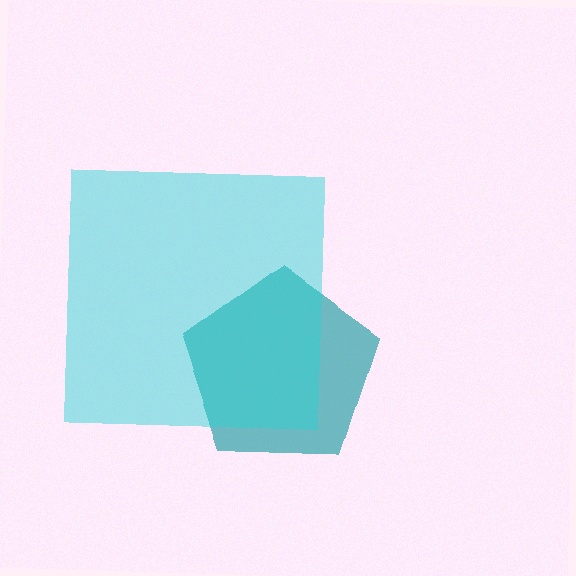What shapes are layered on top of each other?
The layered shapes are: a teal pentagon, a cyan square.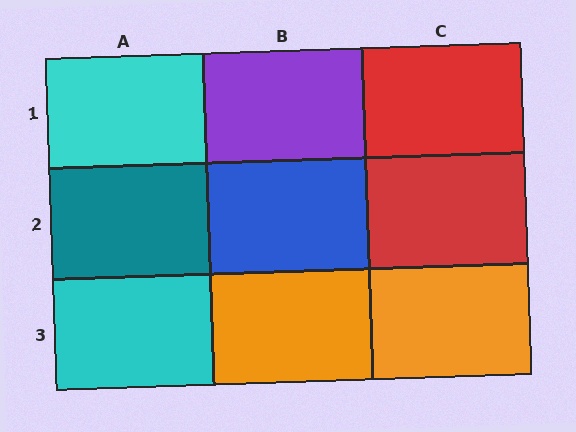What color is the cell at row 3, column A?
Cyan.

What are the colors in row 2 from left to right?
Teal, blue, red.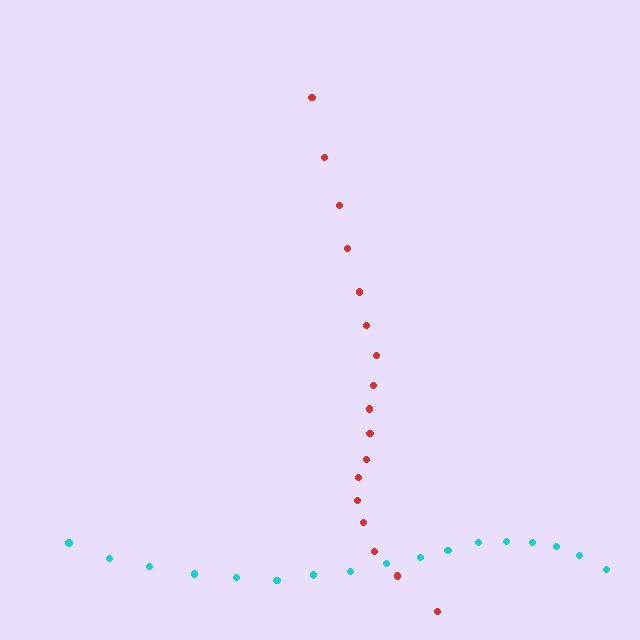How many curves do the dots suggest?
There are 2 distinct paths.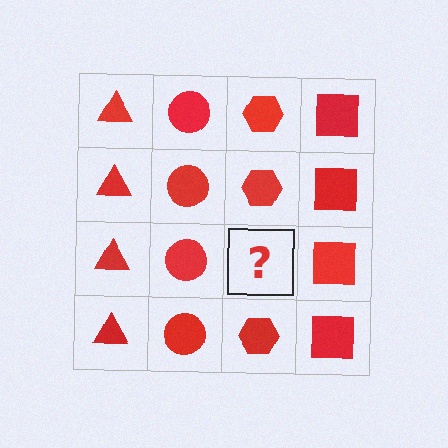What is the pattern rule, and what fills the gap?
The rule is that each column has a consistent shape. The gap should be filled with a red hexagon.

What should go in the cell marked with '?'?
The missing cell should contain a red hexagon.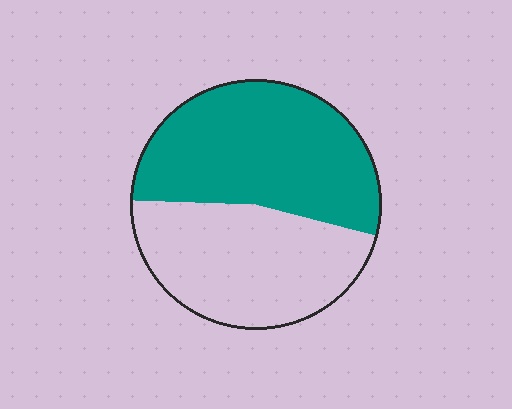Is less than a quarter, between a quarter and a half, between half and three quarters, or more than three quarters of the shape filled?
Between half and three quarters.